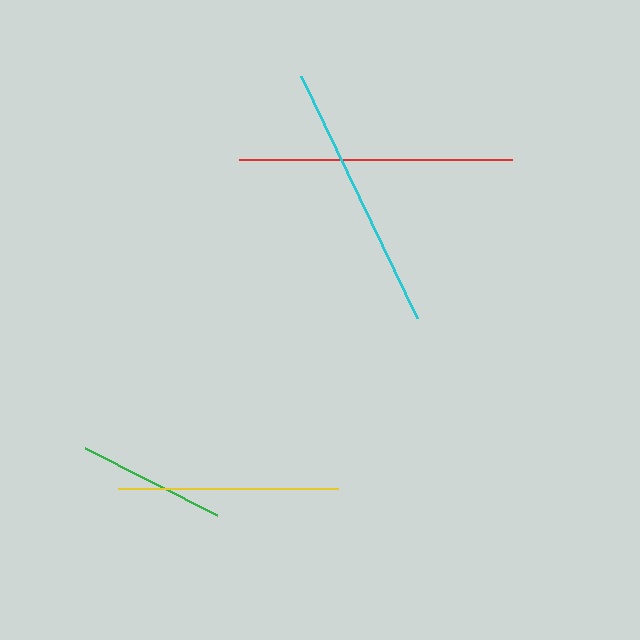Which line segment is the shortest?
The green line is the shortest at approximately 148 pixels.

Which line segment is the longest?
The red line is the longest at approximately 273 pixels.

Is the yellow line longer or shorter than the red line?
The red line is longer than the yellow line.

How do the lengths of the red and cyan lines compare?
The red and cyan lines are approximately the same length.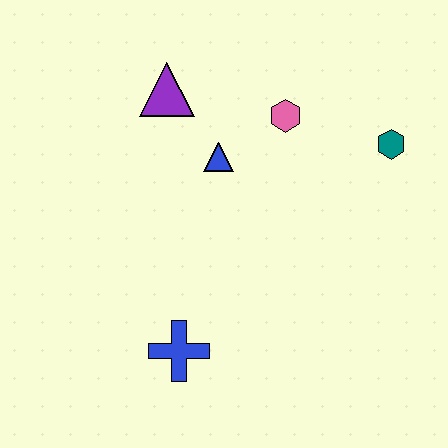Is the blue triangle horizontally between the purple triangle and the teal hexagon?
Yes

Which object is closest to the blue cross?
The blue triangle is closest to the blue cross.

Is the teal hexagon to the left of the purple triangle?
No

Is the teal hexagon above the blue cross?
Yes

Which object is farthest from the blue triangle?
The blue cross is farthest from the blue triangle.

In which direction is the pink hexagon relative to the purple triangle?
The pink hexagon is to the right of the purple triangle.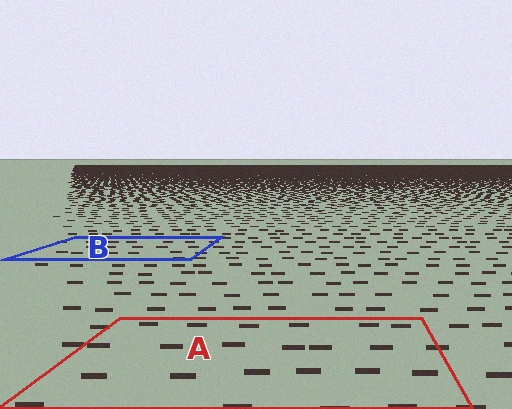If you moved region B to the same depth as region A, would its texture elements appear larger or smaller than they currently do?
They would appear larger. At a closer depth, the same texture elements are projected at a bigger on-screen size.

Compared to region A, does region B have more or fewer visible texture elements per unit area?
Region B has more texture elements per unit area — they are packed more densely because it is farther away.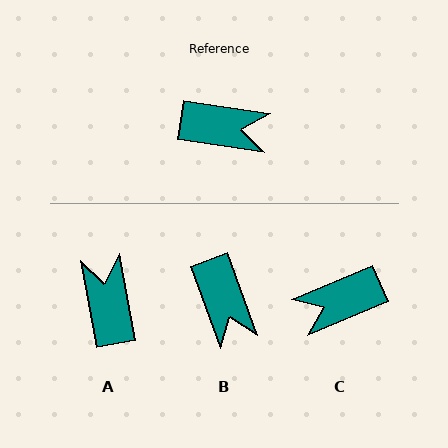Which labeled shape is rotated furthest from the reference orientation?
C, about 148 degrees away.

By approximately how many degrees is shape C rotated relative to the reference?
Approximately 148 degrees clockwise.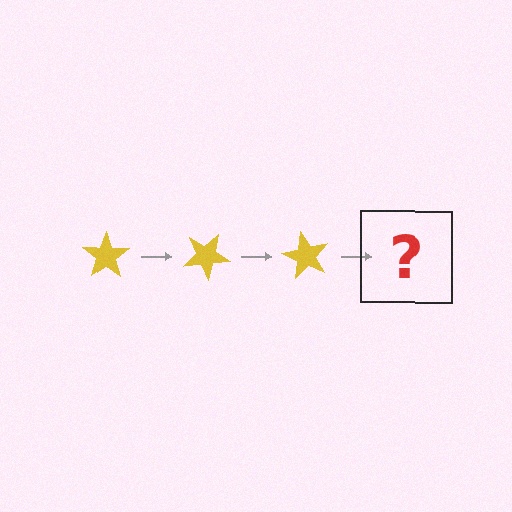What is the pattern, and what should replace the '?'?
The pattern is that the star rotates 30 degrees each step. The '?' should be a yellow star rotated 90 degrees.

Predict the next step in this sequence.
The next step is a yellow star rotated 90 degrees.